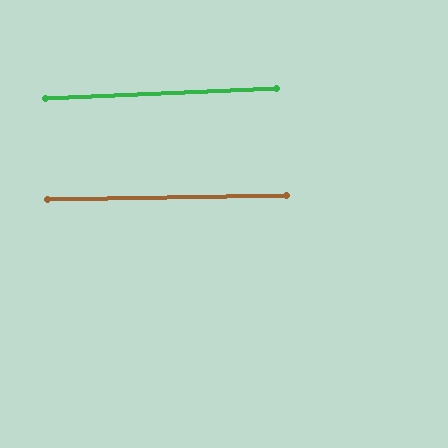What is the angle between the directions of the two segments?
Approximately 2 degrees.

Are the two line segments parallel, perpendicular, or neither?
Parallel — their directions differ by only 1.6°.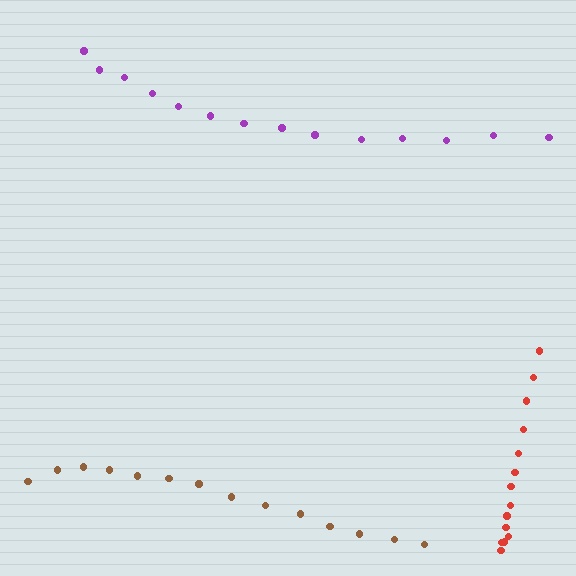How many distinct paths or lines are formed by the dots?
There are 3 distinct paths.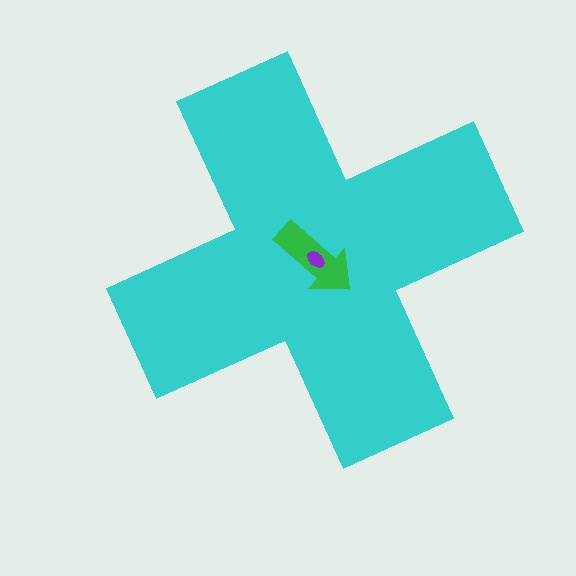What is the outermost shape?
The cyan cross.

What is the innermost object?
The purple ellipse.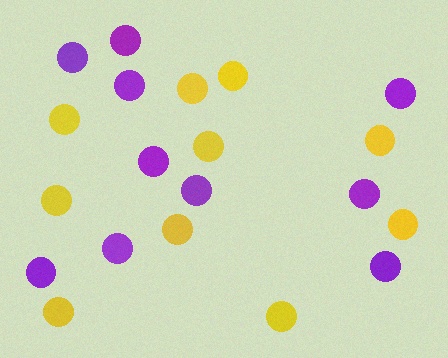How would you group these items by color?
There are 2 groups: one group of yellow circles (10) and one group of purple circles (10).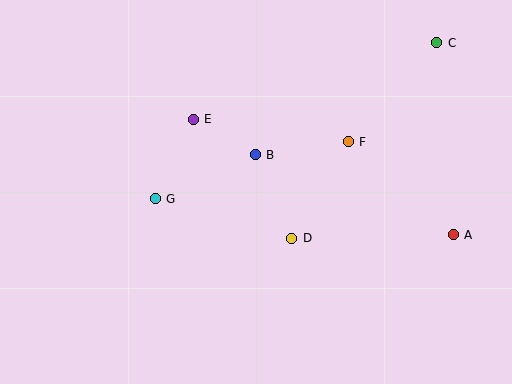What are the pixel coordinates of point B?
Point B is at (255, 155).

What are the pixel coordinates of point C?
Point C is at (437, 43).